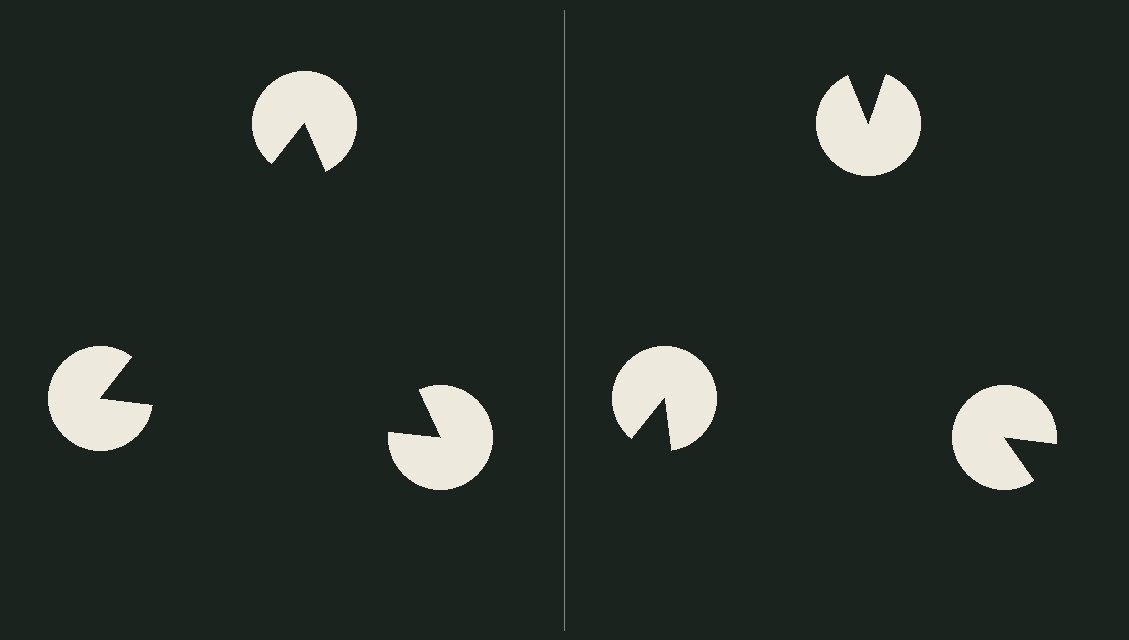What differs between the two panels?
The pac-man discs are positioned identically on both sides; only the wedge orientations differ. On the left they align to a triangle; on the right they are misaligned.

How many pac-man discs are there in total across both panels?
6 — 3 on each side.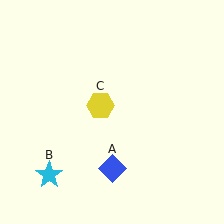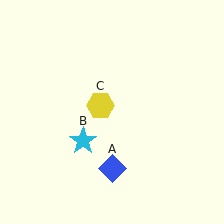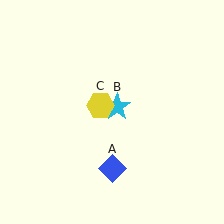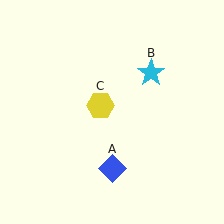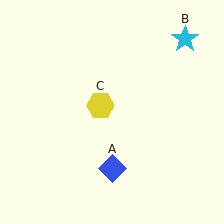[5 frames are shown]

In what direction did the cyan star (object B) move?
The cyan star (object B) moved up and to the right.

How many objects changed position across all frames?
1 object changed position: cyan star (object B).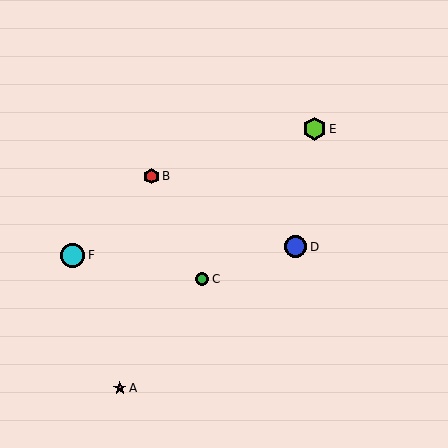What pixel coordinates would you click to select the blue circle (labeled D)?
Click at (296, 247) to select the blue circle D.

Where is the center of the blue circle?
The center of the blue circle is at (296, 247).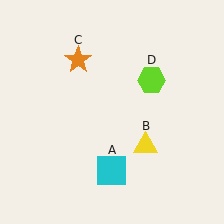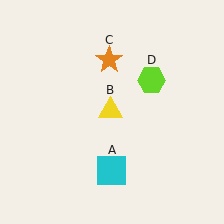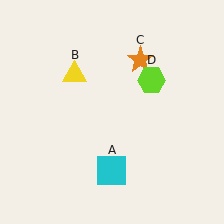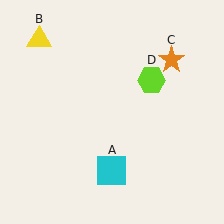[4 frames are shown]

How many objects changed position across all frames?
2 objects changed position: yellow triangle (object B), orange star (object C).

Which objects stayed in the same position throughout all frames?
Cyan square (object A) and lime hexagon (object D) remained stationary.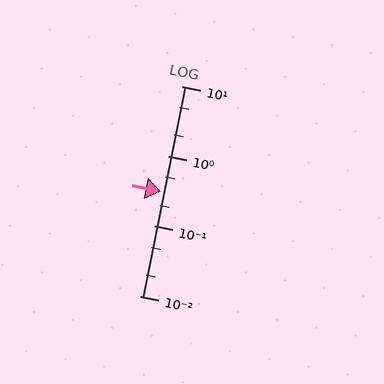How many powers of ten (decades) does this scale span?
The scale spans 3 decades, from 0.01 to 10.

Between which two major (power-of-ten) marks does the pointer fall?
The pointer is between 0.1 and 1.